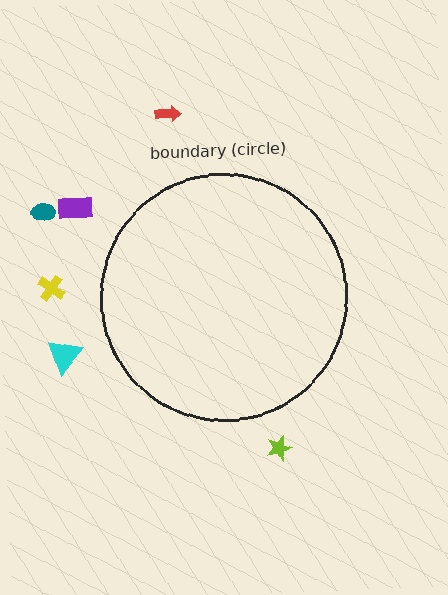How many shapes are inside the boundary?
0 inside, 6 outside.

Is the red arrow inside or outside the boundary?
Outside.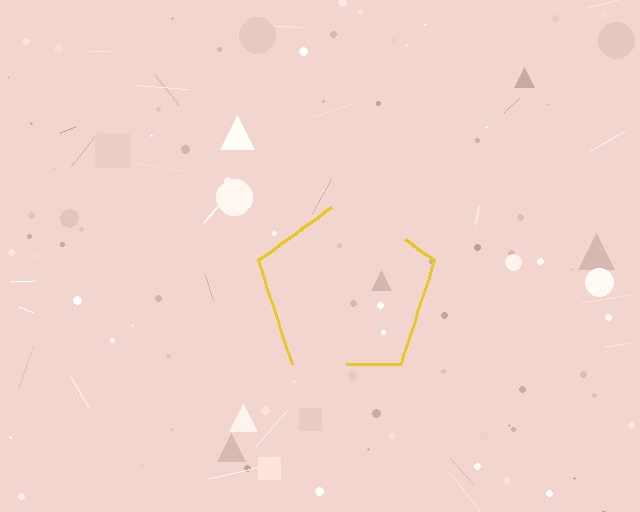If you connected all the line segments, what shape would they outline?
They would outline a pentagon.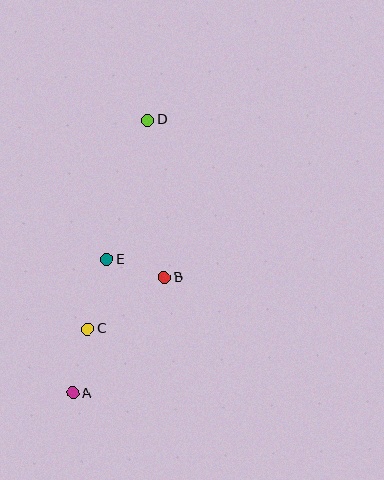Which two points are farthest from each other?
Points A and D are farthest from each other.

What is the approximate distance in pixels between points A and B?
The distance between A and B is approximately 147 pixels.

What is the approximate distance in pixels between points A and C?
The distance between A and C is approximately 66 pixels.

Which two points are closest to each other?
Points B and E are closest to each other.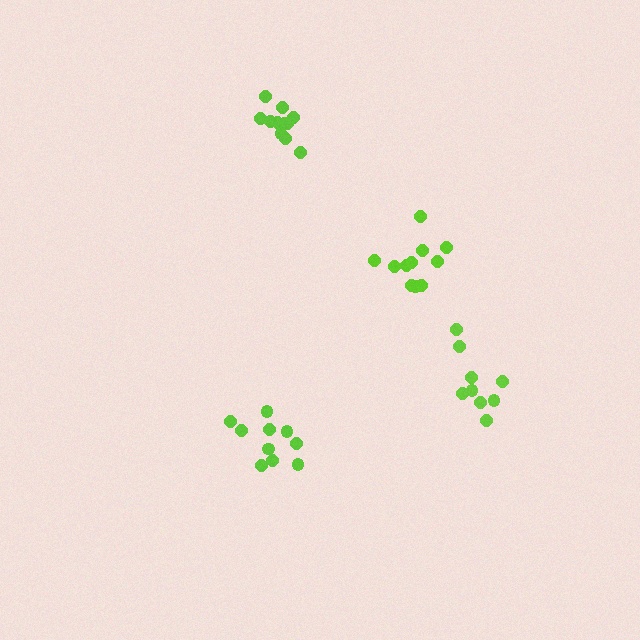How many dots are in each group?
Group 1: 11 dots, Group 2: 10 dots, Group 3: 11 dots, Group 4: 9 dots (41 total).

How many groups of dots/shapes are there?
There are 4 groups.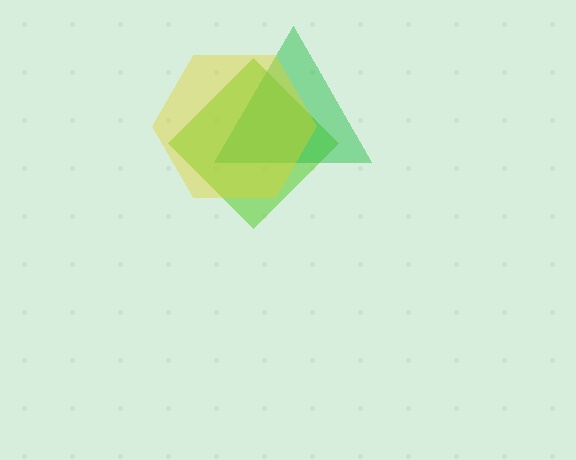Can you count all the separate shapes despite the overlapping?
Yes, there are 3 separate shapes.